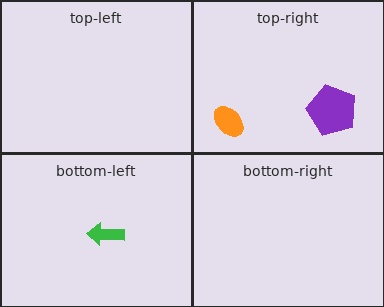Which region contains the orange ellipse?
The top-right region.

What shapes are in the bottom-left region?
The green arrow.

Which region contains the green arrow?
The bottom-left region.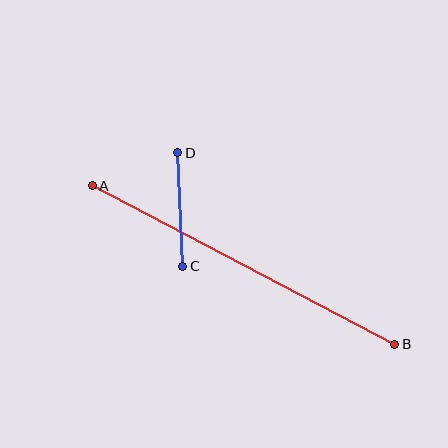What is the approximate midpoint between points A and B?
The midpoint is at approximately (243, 265) pixels.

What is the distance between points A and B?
The distance is approximately 342 pixels.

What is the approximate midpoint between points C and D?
The midpoint is at approximately (180, 209) pixels.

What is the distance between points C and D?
The distance is approximately 113 pixels.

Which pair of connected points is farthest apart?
Points A and B are farthest apart.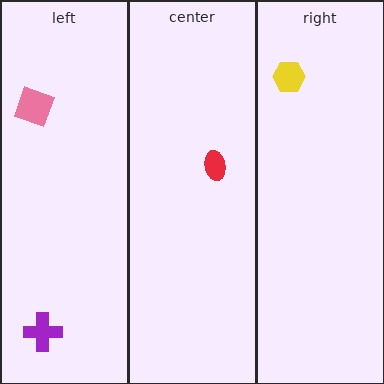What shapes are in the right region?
The yellow hexagon.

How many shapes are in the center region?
1.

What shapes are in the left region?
The purple cross, the pink square.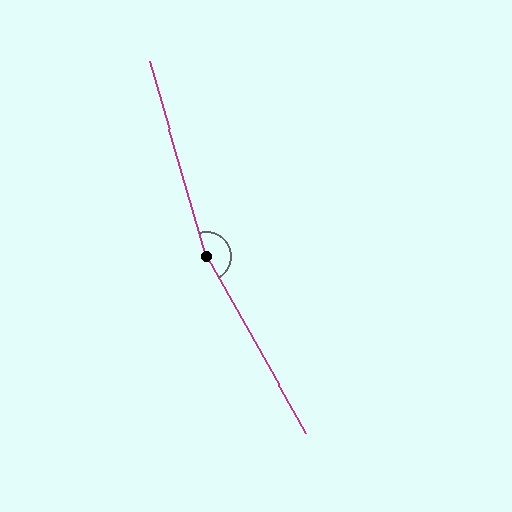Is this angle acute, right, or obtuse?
It is obtuse.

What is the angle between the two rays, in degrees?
Approximately 167 degrees.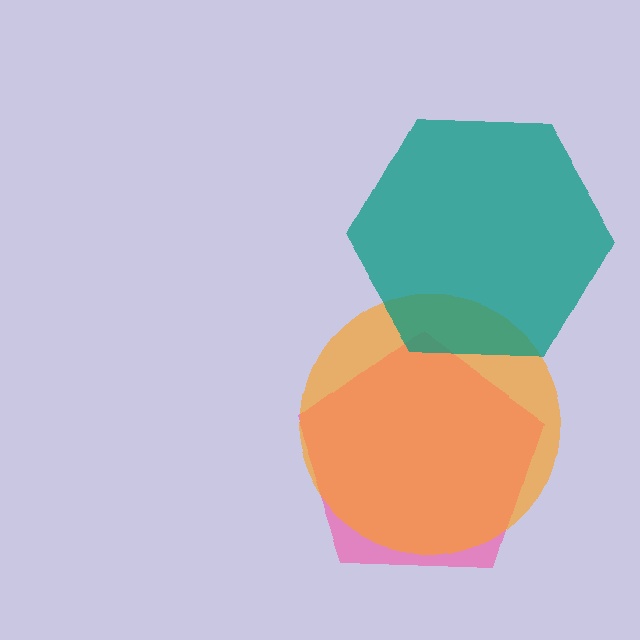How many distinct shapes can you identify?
There are 3 distinct shapes: a pink pentagon, an orange circle, a teal hexagon.